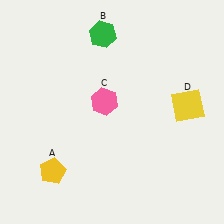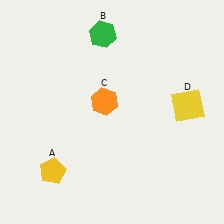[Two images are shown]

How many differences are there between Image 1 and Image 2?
There is 1 difference between the two images.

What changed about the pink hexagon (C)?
In Image 1, C is pink. In Image 2, it changed to orange.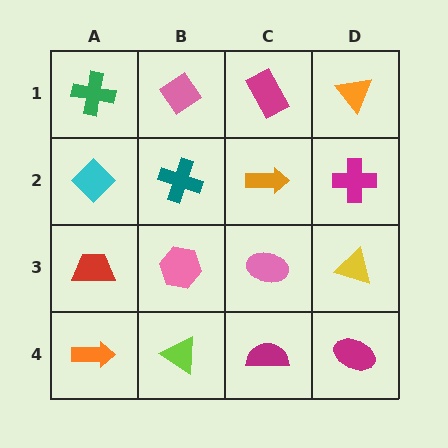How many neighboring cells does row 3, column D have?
3.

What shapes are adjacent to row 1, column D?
A magenta cross (row 2, column D), a magenta rectangle (row 1, column C).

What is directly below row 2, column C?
A pink ellipse.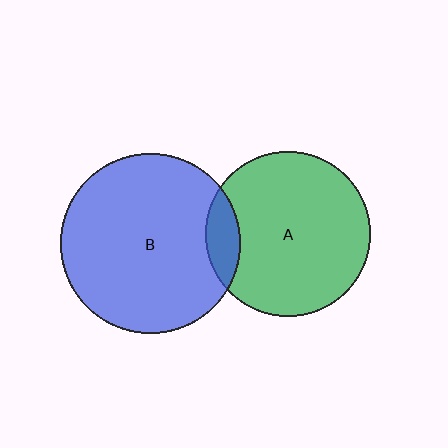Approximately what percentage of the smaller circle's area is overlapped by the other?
Approximately 10%.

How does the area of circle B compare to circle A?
Approximately 1.2 times.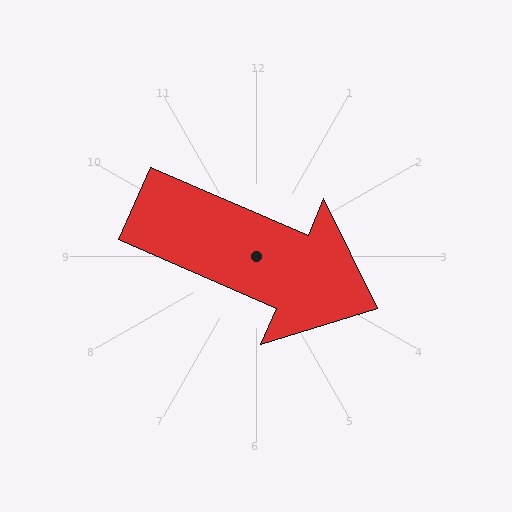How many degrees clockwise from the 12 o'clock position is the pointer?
Approximately 113 degrees.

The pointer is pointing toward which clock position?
Roughly 4 o'clock.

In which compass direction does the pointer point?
Southeast.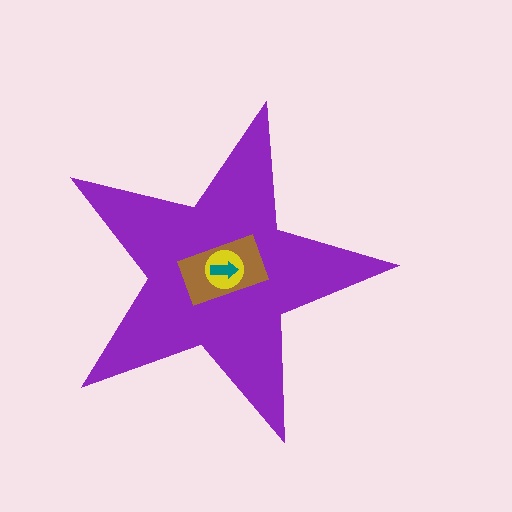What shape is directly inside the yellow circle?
The teal arrow.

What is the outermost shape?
The purple star.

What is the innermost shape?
The teal arrow.